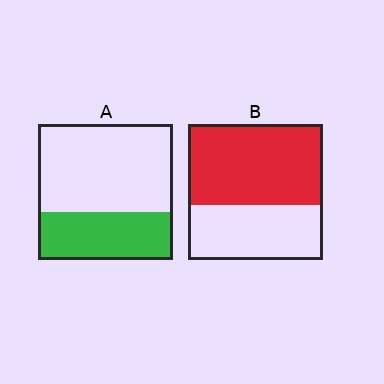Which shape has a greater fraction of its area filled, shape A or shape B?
Shape B.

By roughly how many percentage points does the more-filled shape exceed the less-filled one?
By roughly 25 percentage points (B over A).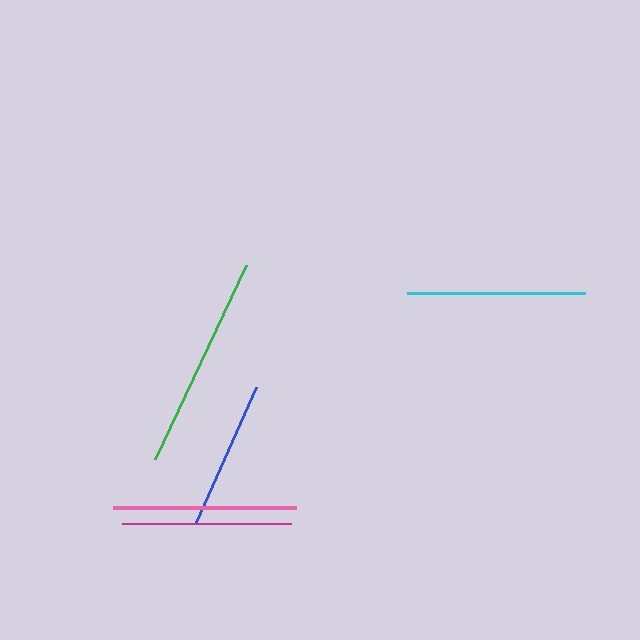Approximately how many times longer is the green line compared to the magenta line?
The green line is approximately 1.3 times the length of the magenta line.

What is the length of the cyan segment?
The cyan segment is approximately 178 pixels long.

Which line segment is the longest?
The green line is the longest at approximately 214 pixels.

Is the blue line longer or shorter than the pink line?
The pink line is longer than the blue line.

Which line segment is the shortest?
The blue line is the shortest at approximately 148 pixels.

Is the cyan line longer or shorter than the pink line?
The pink line is longer than the cyan line.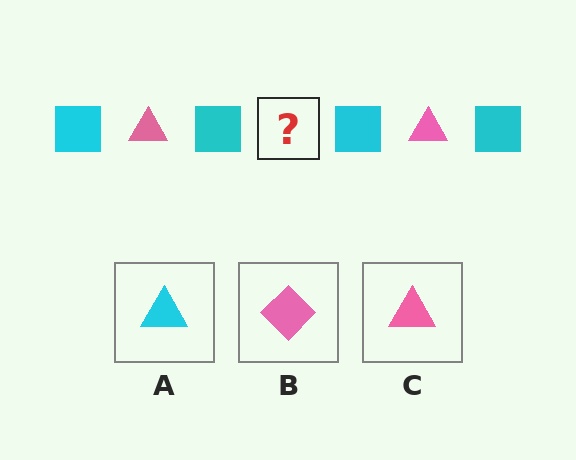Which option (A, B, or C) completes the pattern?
C.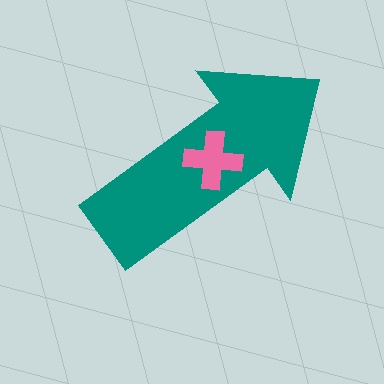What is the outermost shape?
The teal arrow.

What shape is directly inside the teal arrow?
The pink cross.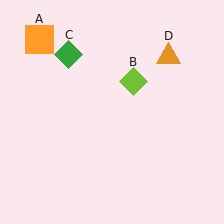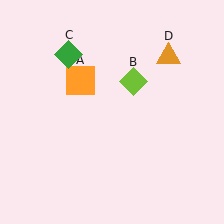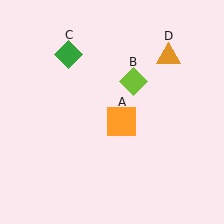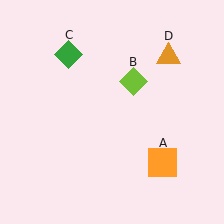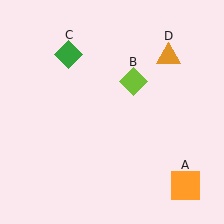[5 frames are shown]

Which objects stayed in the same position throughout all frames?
Lime diamond (object B) and green diamond (object C) and orange triangle (object D) remained stationary.